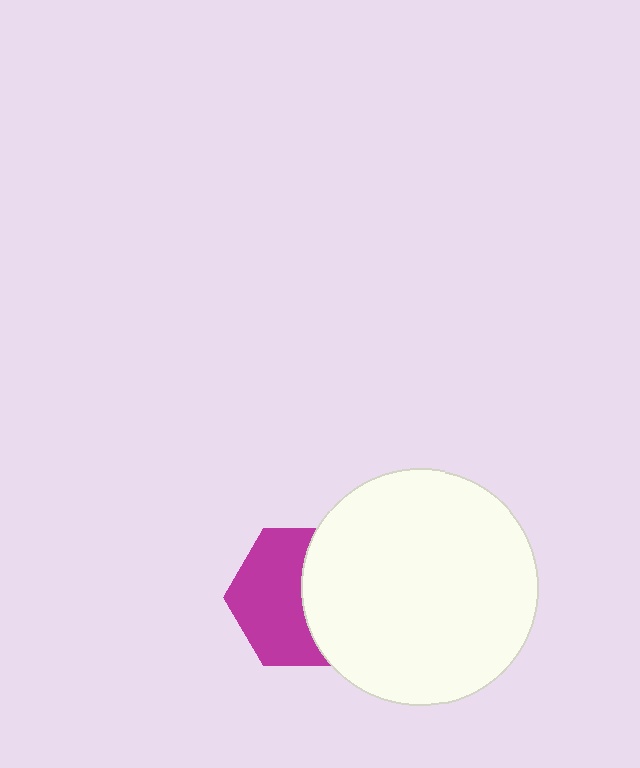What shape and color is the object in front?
The object in front is a white circle.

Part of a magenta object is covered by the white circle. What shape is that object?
It is a hexagon.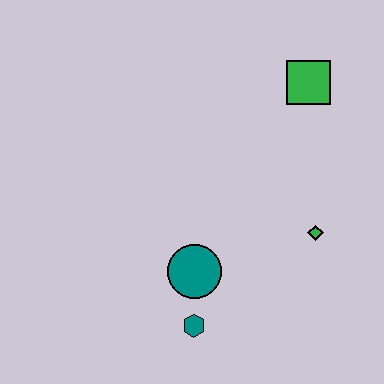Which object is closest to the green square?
The green diamond is closest to the green square.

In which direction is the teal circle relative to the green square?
The teal circle is below the green square.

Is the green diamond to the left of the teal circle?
No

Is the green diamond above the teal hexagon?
Yes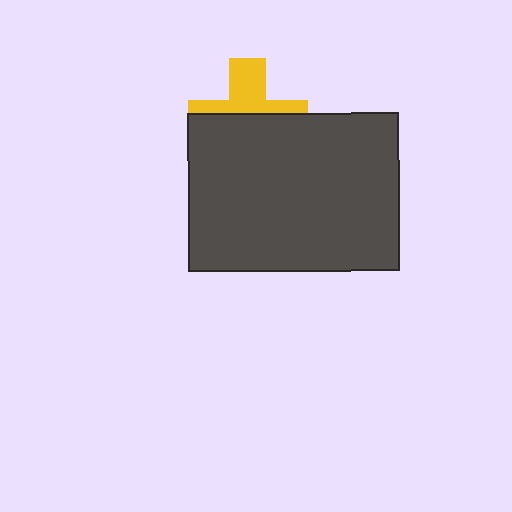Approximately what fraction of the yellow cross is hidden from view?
Roughly 57% of the yellow cross is hidden behind the dark gray rectangle.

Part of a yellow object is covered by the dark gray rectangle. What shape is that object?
It is a cross.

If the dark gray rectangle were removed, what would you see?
You would see the complete yellow cross.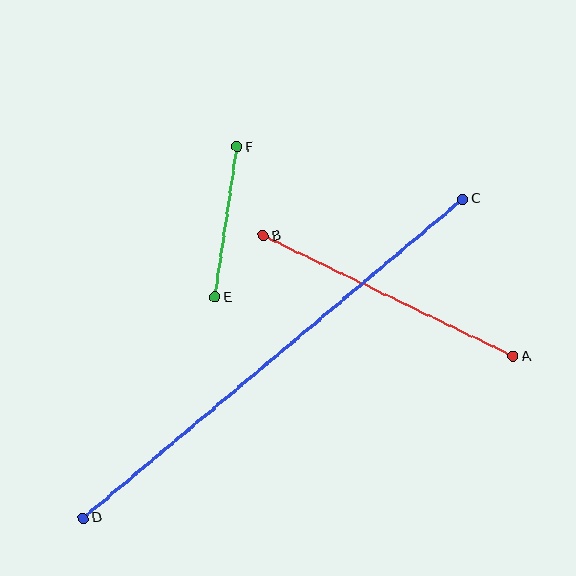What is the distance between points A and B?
The distance is approximately 278 pixels.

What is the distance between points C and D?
The distance is approximately 495 pixels.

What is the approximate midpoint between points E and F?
The midpoint is at approximately (226, 222) pixels.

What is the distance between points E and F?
The distance is approximately 152 pixels.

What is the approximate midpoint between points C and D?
The midpoint is at approximately (273, 358) pixels.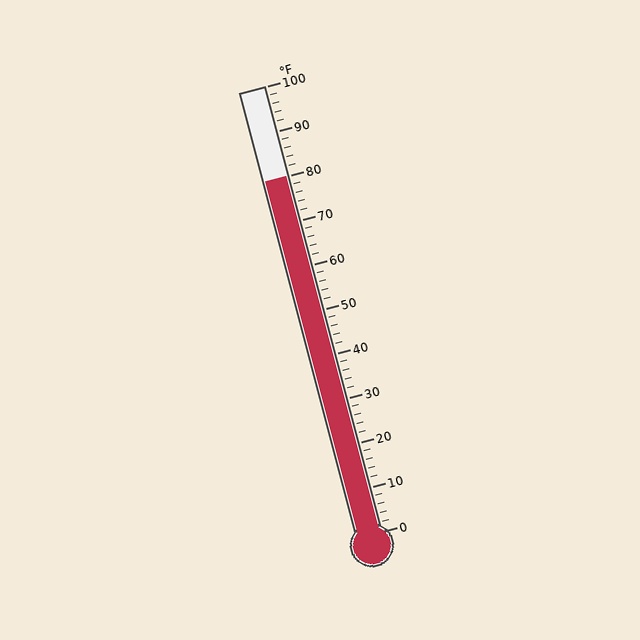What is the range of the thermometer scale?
The thermometer scale ranges from 0°F to 100°F.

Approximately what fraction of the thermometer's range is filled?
The thermometer is filled to approximately 80% of its range.